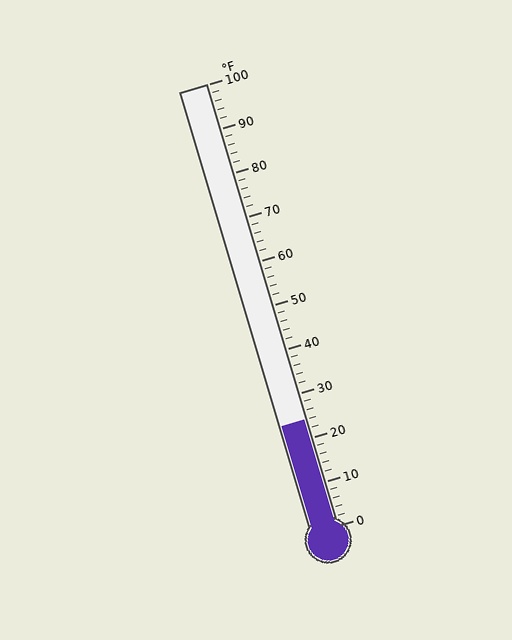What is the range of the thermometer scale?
The thermometer scale ranges from 0°F to 100°F.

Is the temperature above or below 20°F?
The temperature is above 20°F.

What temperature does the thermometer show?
The thermometer shows approximately 24°F.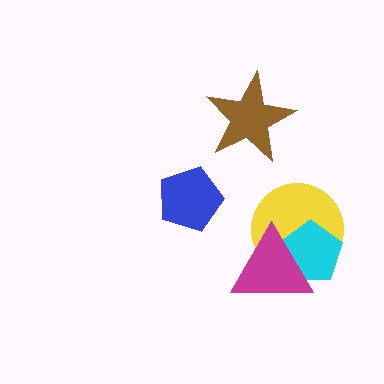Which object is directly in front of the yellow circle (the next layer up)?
The cyan pentagon is directly in front of the yellow circle.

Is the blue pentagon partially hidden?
No, no other shape covers it.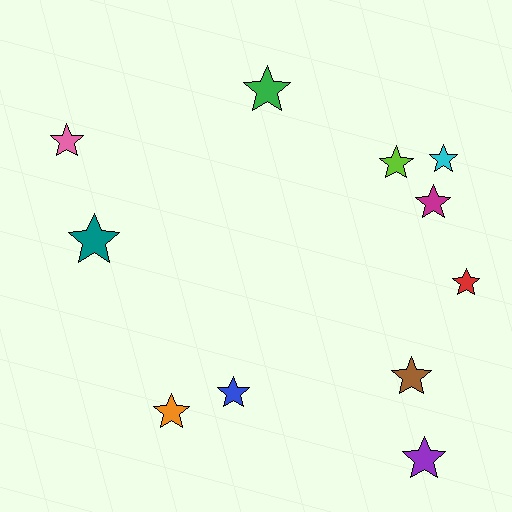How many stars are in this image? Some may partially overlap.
There are 11 stars.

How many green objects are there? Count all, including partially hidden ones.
There is 1 green object.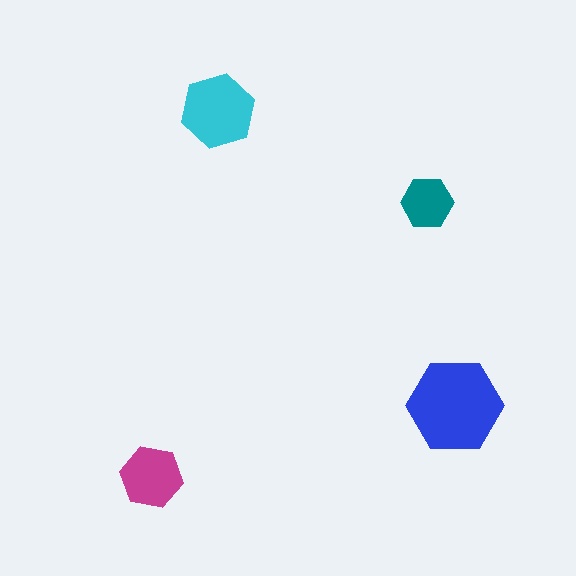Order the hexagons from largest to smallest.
the blue one, the cyan one, the magenta one, the teal one.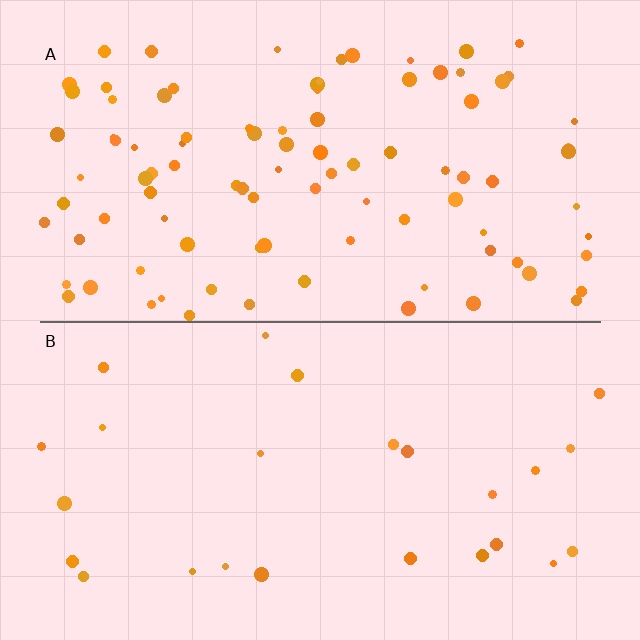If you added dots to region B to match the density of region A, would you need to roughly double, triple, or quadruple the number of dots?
Approximately quadruple.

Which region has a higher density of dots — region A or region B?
A (the top).